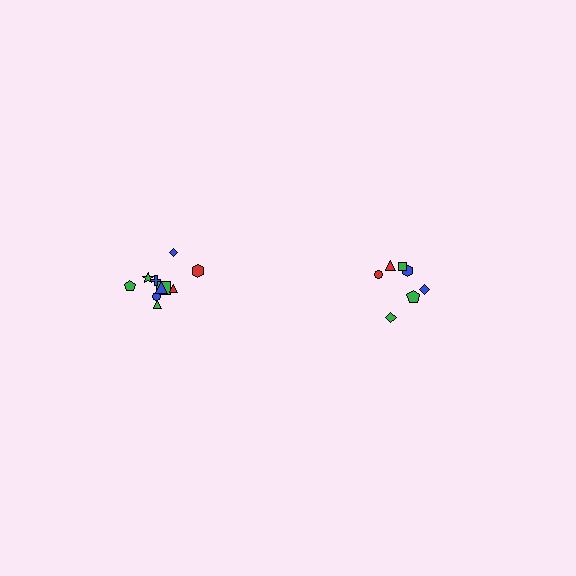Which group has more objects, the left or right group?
The left group.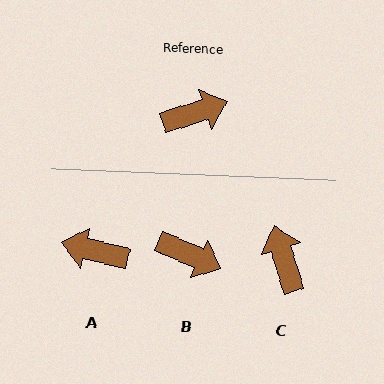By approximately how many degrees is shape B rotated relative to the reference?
Approximately 42 degrees clockwise.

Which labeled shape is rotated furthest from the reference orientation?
A, about 148 degrees away.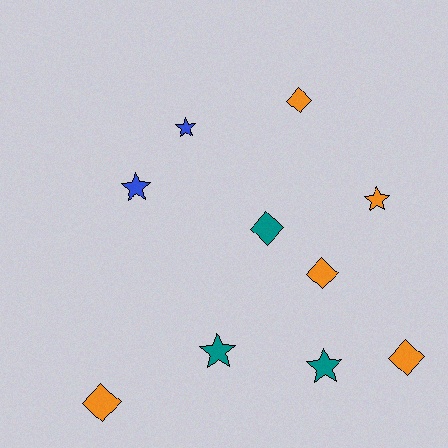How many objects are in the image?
There are 10 objects.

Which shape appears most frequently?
Diamond, with 5 objects.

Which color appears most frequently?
Orange, with 5 objects.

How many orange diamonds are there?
There are 4 orange diamonds.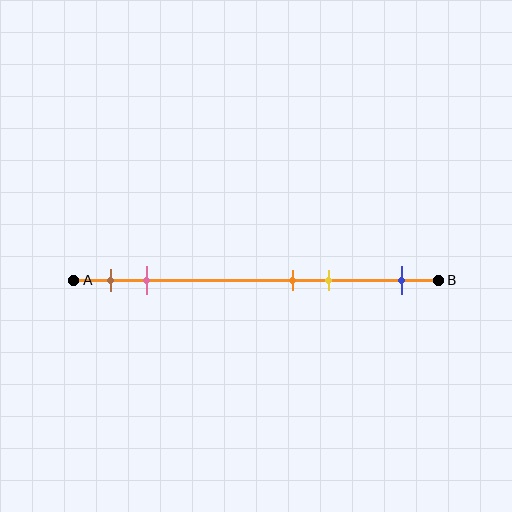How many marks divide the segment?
There are 5 marks dividing the segment.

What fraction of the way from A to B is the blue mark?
The blue mark is approximately 90% (0.9) of the way from A to B.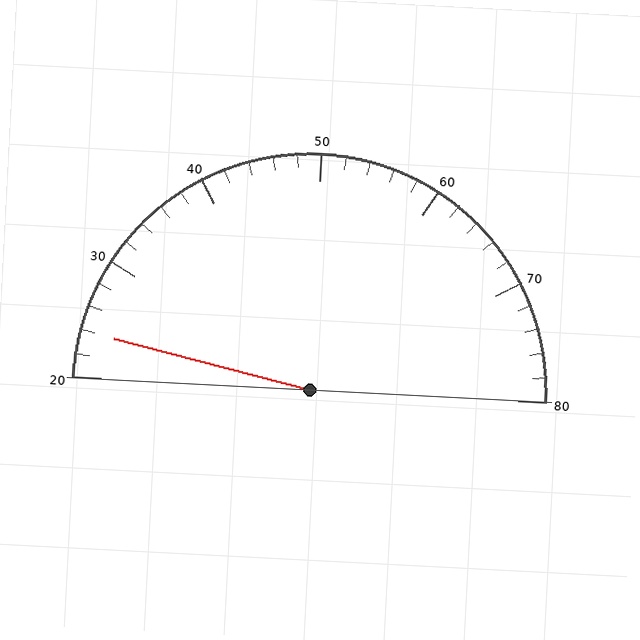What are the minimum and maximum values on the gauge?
The gauge ranges from 20 to 80.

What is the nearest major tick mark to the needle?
The nearest major tick mark is 20.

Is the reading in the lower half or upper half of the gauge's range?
The reading is in the lower half of the range (20 to 80).